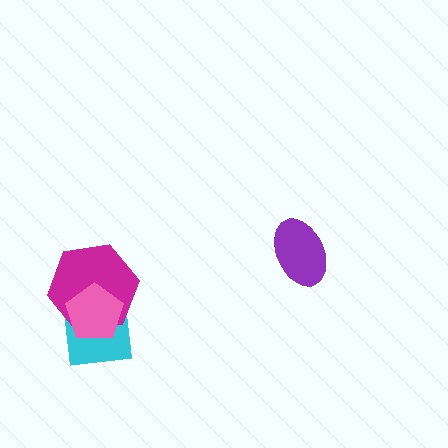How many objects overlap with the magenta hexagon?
2 objects overlap with the magenta hexagon.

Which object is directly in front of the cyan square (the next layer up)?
The magenta hexagon is directly in front of the cyan square.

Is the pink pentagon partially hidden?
No, no other shape covers it.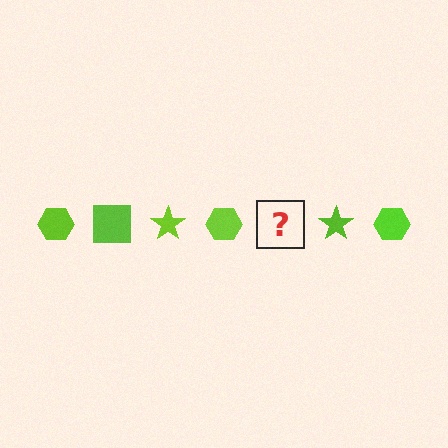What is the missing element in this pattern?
The missing element is a lime square.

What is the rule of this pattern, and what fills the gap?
The rule is that the pattern cycles through hexagon, square, star shapes in lime. The gap should be filled with a lime square.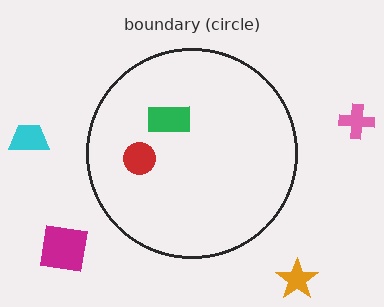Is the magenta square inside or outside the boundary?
Outside.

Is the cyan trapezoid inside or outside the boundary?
Outside.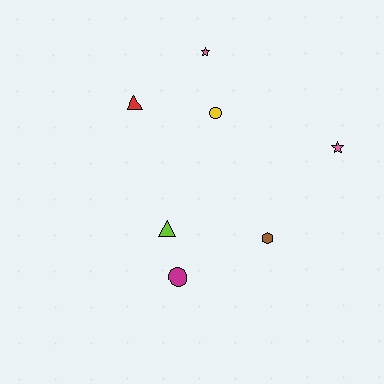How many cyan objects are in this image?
There are no cyan objects.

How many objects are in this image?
There are 7 objects.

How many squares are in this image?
There are no squares.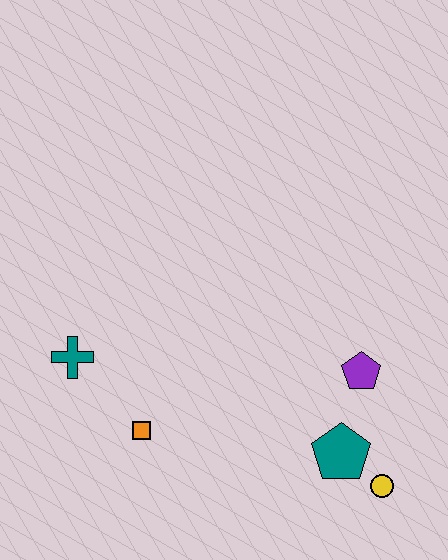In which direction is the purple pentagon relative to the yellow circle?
The purple pentagon is above the yellow circle.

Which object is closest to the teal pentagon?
The yellow circle is closest to the teal pentagon.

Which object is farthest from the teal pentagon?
The teal cross is farthest from the teal pentagon.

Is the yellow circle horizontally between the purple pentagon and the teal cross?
No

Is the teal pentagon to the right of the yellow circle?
No